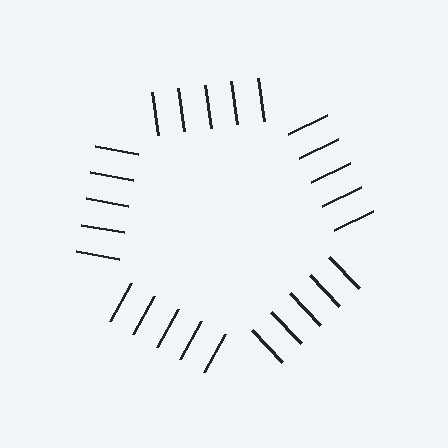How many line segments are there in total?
25 — 5 along each of the 5 edges.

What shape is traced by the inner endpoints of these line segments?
An illusory pentagon — the line segments terminate on its edges but no continuous stroke is drawn.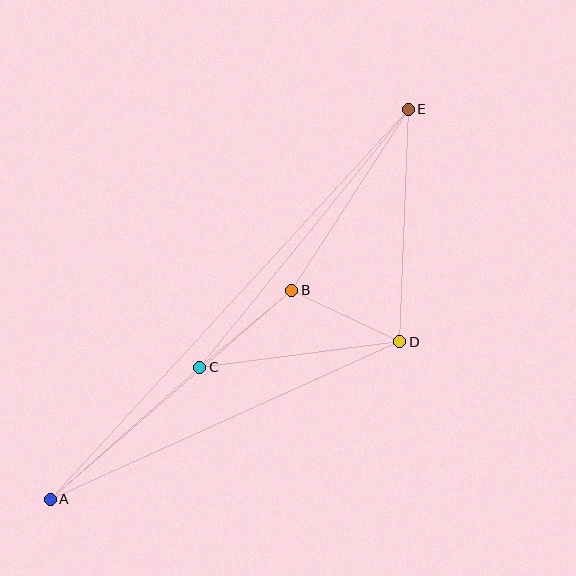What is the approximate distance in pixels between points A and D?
The distance between A and D is approximately 383 pixels.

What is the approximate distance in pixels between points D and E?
The distance between D and E is approximately 233 pixels.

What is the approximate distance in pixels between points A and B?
The distance between A and B is approximately 319 pixels.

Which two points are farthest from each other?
Points A and E are farthest from each other.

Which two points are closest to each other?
Points B and C are closest to each other.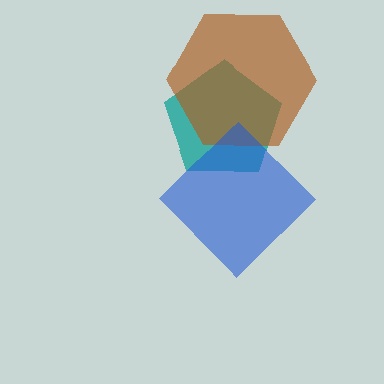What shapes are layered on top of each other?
The layered shapes are: a teal pentagon, a brown hexagon, a blue diamond.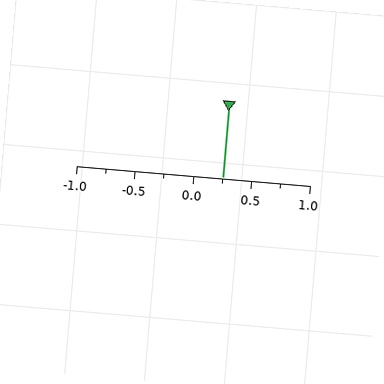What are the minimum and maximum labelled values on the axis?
The axis runs from -1.0 to 1.0.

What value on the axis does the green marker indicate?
The marker indicates approximately 0.25.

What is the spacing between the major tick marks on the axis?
The major ticks are spaced 0.5 apart.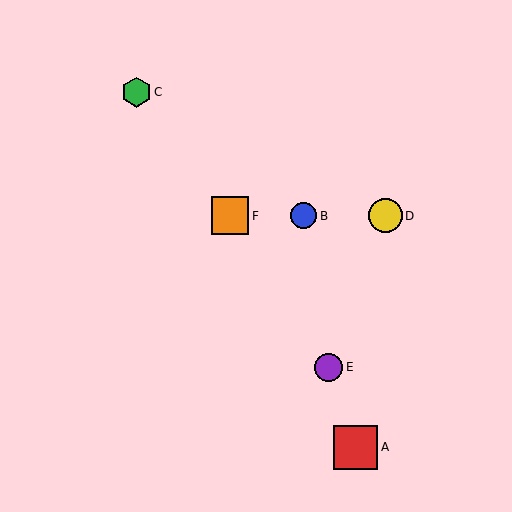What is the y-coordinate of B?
Object B is at y≈216.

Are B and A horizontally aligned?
No, B is at y≈216 and A is at y≈447.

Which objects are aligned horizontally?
Objects B, D, F are aligned horizontally.